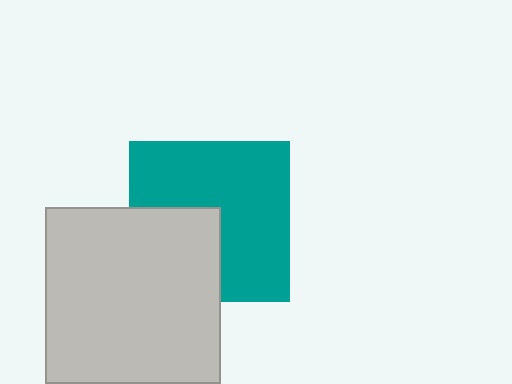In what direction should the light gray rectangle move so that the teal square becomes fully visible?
The light gray rectangle should move toward the lower-left. That is the shortest direction to clear the overlap and leave the teal square fully visible.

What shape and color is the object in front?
The object in front is a light gray rectangle.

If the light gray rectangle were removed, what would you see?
You would see the complete teal square.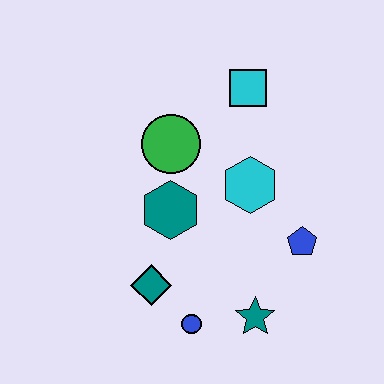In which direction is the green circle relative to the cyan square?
The green circle is to the left of the cyan square.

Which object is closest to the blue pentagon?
The cyan hexagon is closest to the blue pentagon.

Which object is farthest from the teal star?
The cyan square is farthest from the teal star.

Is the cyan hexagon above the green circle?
No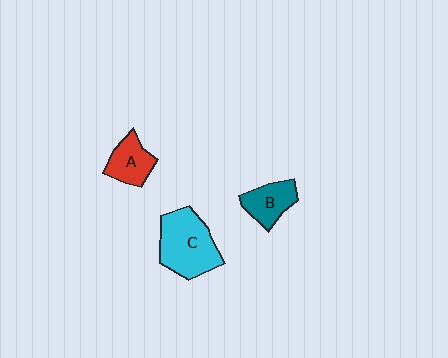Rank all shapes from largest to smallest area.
From largest to smallest: C (cyan), B (teal), A (red).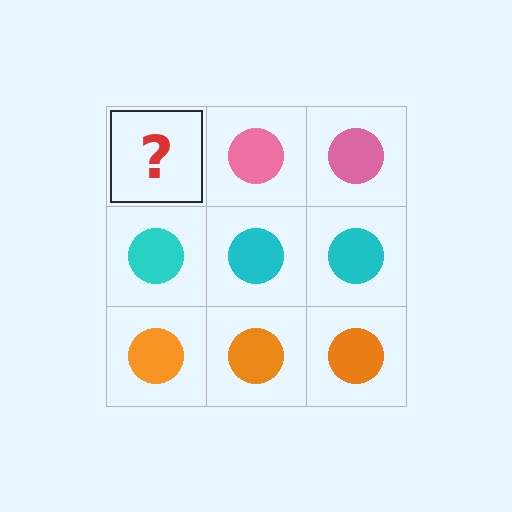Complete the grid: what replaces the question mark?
The question mark should be replaced with a pink circle.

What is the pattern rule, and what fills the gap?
The rule is that each row has a consistent color. The gap should be filled with a pink circle.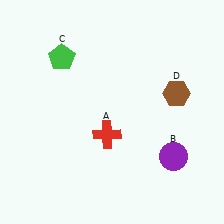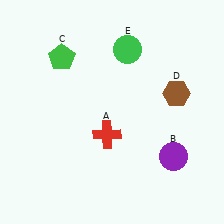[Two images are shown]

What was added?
A green circle (E) was added in Image 2.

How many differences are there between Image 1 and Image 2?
There is 1 difference between the two images.